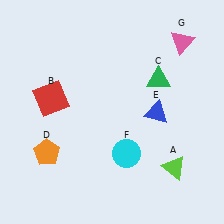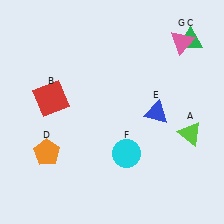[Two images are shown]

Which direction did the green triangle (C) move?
The green triangle (C) moved up.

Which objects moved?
The objects that moved are: the lime triangle (A), the green triangle (C).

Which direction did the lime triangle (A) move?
The lime triangle (A) moved up.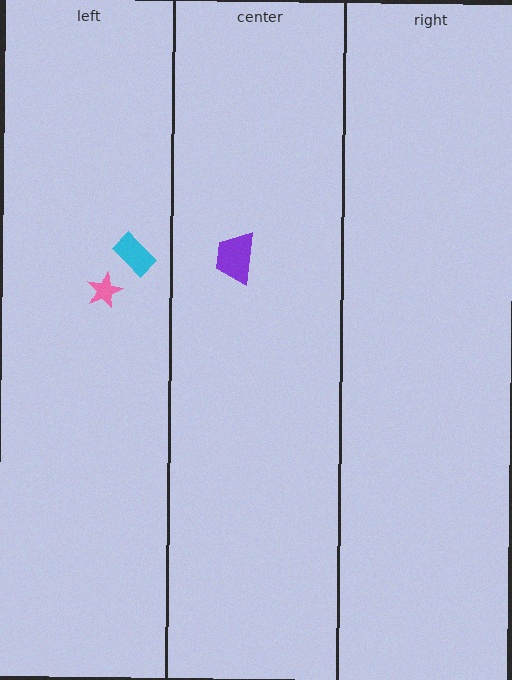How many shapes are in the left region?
2.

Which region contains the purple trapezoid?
The center region.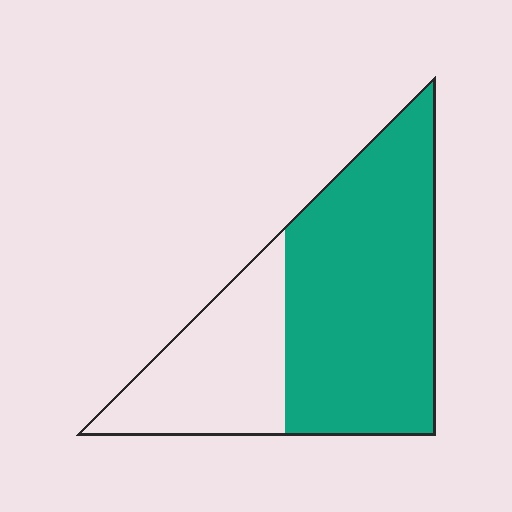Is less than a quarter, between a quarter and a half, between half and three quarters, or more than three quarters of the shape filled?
Between half and three quarters.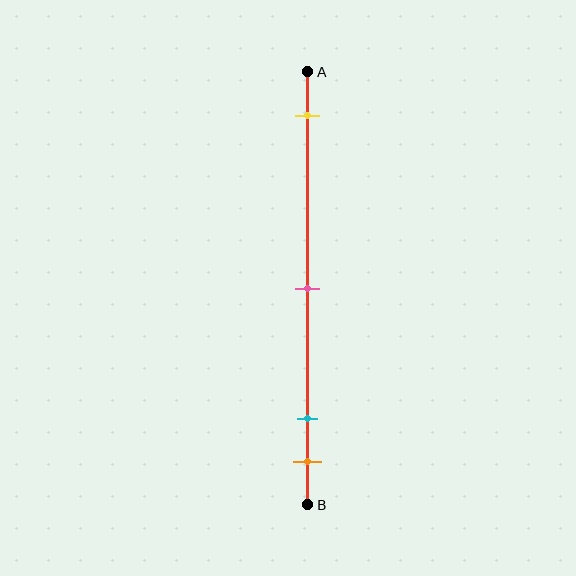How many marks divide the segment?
There are 4 marks dividing the segment.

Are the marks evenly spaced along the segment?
No, the marks are not evenly spaced.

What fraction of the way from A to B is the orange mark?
The orange mark is approximately 90% (0.9) of the way from A to B.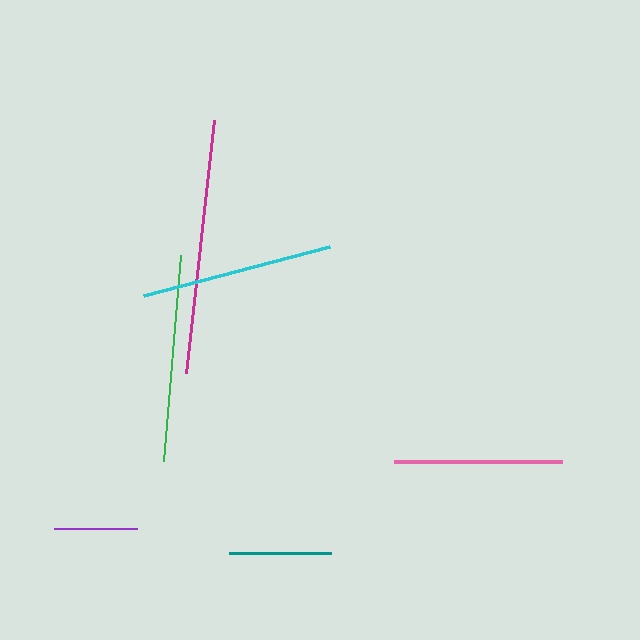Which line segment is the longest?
The magenta line is the longest at approximately 254 pixels.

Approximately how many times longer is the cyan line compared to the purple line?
The cyan line is approximately 2.3 times the length of the purple line.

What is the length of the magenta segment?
The magenta segment is approximately 254 pixels long.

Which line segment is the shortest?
The purple line is the shortest at approximately 83 pixels.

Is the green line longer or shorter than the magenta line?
The magenta line is longer than the green line.